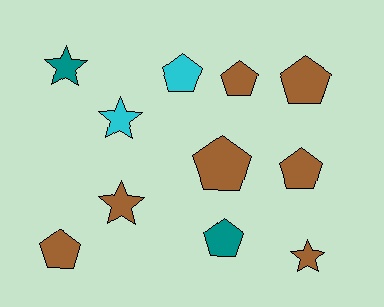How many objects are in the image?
There are 11 objects.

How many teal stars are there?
There is 1 teal star.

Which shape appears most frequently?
Pentagon, with 7 objects.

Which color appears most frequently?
Brown, with 7 objects.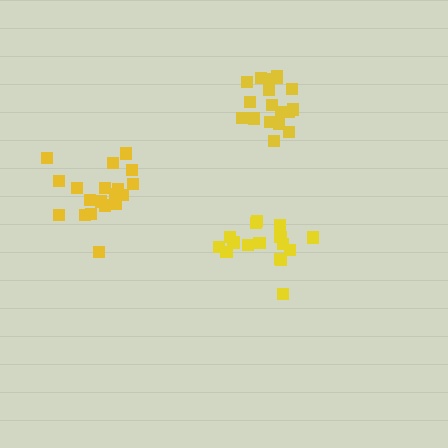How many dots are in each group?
Group 1: 16 dots, Group 2: 19 dots, Group 3: 18 dots (53 total).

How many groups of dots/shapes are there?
There are 3 groups.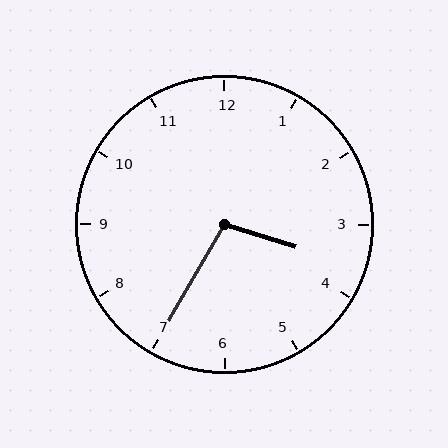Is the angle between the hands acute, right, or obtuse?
It is obtuse.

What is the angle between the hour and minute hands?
Approximately 102 degrees.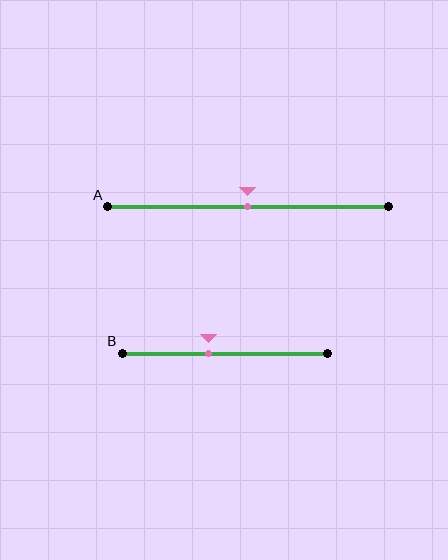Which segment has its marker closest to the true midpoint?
Segment A has its marker closest to the true midpoint.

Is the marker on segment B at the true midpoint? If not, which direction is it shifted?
No, the marker on segment B is shifted to the left by about 8% of the segment length.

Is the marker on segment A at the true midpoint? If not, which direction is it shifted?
Yes, the marker on segment A is at the true midpoint.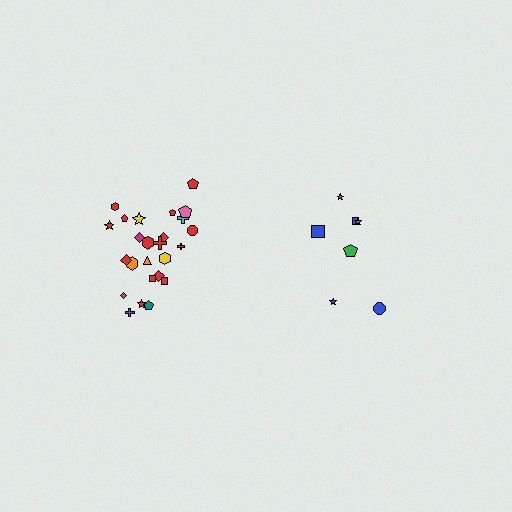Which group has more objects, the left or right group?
The left group.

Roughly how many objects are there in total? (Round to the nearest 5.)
Roughly 30 objects in total.